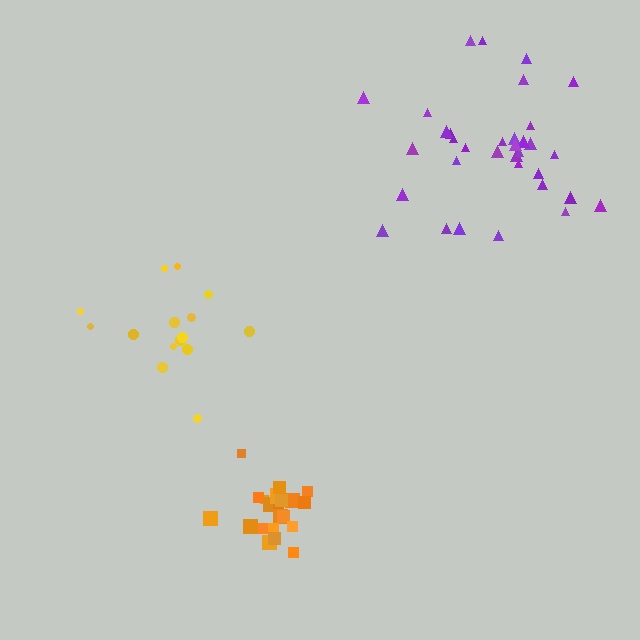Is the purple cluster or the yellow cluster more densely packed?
Purple.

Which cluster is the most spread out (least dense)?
Yellow.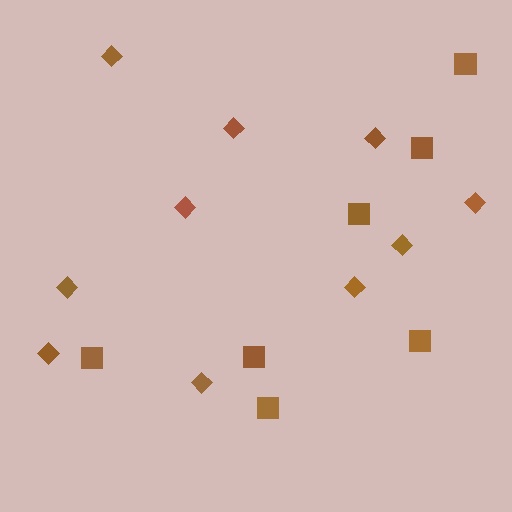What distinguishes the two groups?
There are 2 groups: one group of squares (7) and one group of diamonds (10).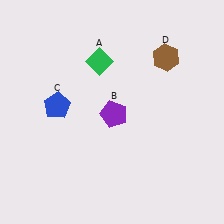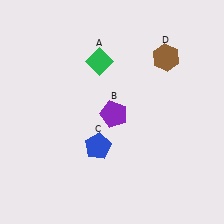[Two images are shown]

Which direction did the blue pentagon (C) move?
The blue pentagon (C) moved right.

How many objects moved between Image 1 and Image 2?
1 object moved between the two images.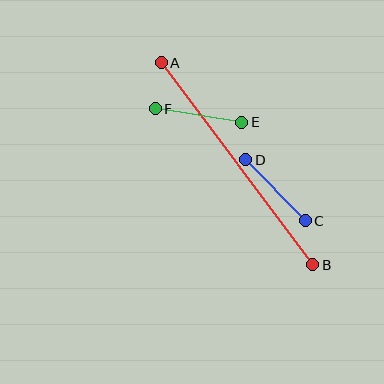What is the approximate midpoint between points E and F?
The midpoint is at approximately (199, 116) pixels.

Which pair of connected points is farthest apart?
Points A and B are farthest apart.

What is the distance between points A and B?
The distance is approximately 253 pixels.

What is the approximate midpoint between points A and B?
The midpoint is at approximately (237, 164) pixels.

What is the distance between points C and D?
The distance is approximately 85 pixels.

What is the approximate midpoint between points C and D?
The midpoint is at approximately (275, 190) pixels.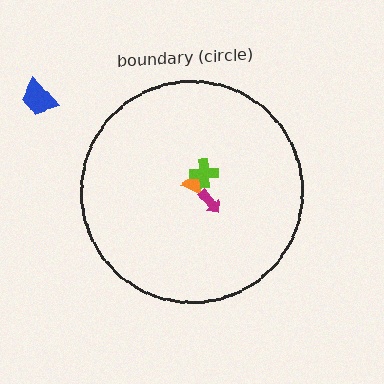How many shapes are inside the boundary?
3 inside, 1 outside.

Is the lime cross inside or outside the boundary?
Inside.